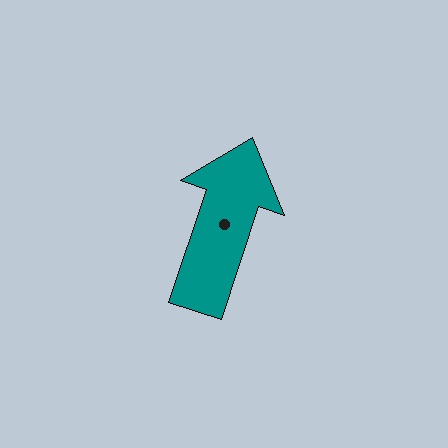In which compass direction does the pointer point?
North.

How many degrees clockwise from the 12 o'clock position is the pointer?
Approximately 18 degrees.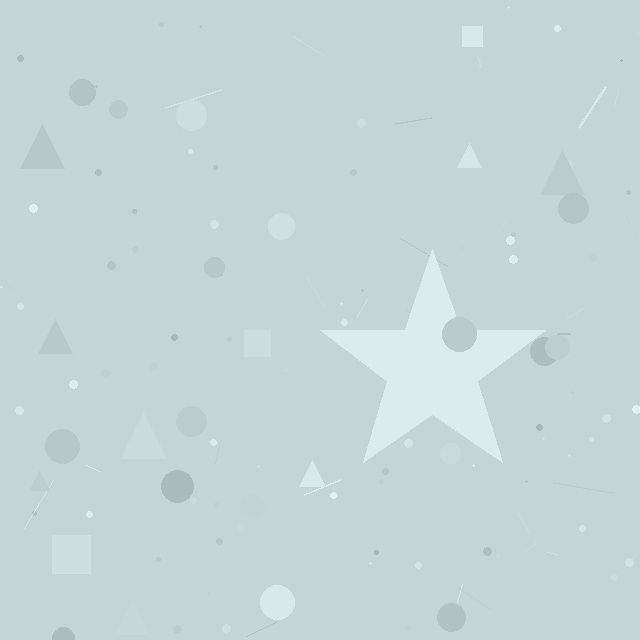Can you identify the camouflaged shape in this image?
The camouflaged shape is a star.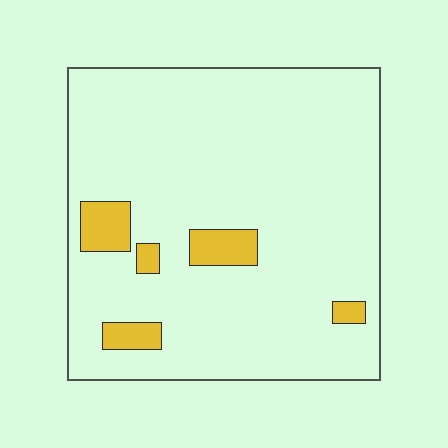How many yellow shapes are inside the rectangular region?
5.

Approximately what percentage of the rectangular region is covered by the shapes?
Approximately 10%.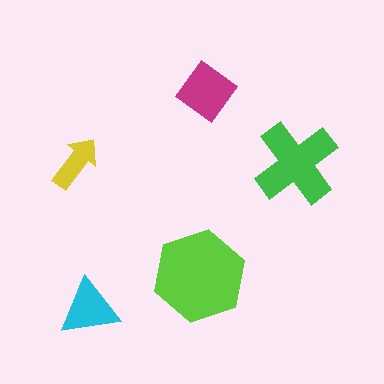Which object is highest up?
The magenta diamond is topmost.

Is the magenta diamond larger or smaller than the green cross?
Smaller.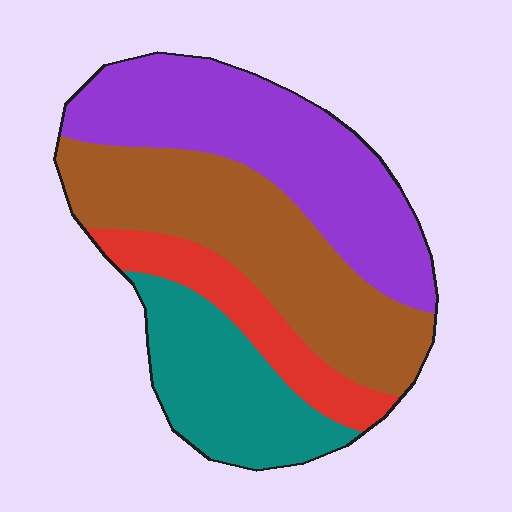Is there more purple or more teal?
Purple.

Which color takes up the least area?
Red, at roughly 15%.